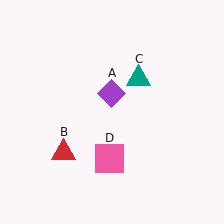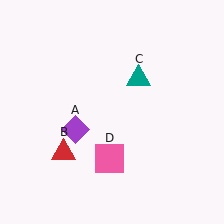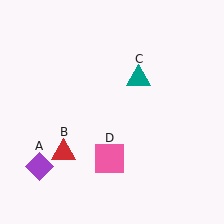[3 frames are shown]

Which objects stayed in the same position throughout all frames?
Red triangle (object B) and teal triangle (object C) and pink square (object D) remained stationary.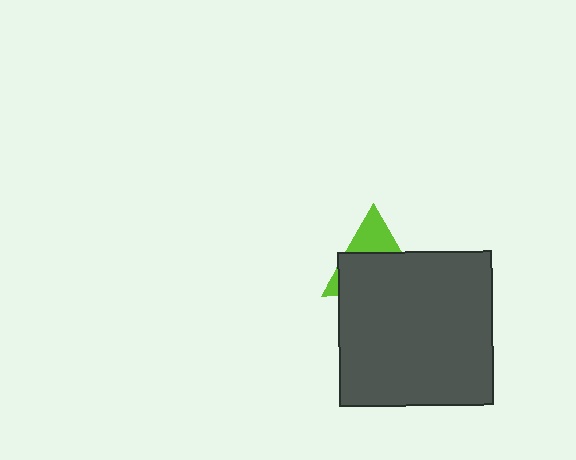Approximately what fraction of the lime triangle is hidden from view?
Roughly 66% of the lime triangle is hidden behind the dark gray square.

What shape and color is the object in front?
The object in front is a dark gray square.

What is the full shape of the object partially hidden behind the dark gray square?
The partially hidden object is a lime triangle.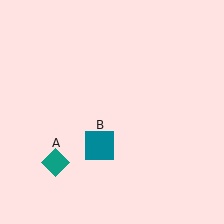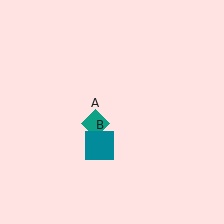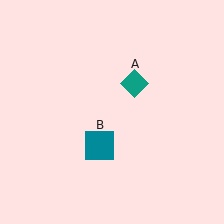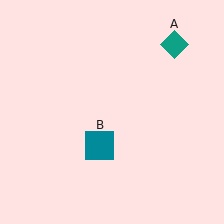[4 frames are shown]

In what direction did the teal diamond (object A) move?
The teal diamond (object A) moved up and to the right.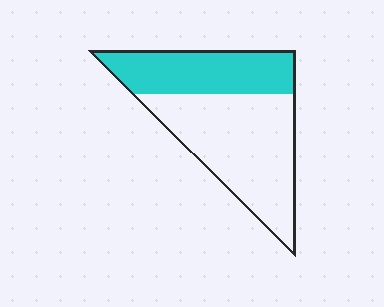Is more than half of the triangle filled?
No.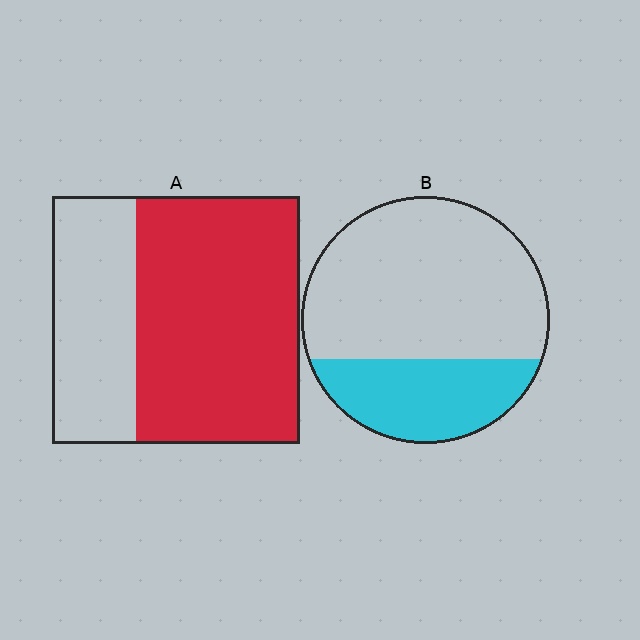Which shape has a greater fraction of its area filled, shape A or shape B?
Shape A.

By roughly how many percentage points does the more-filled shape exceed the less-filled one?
By roughly 35 percentage points (A over B).